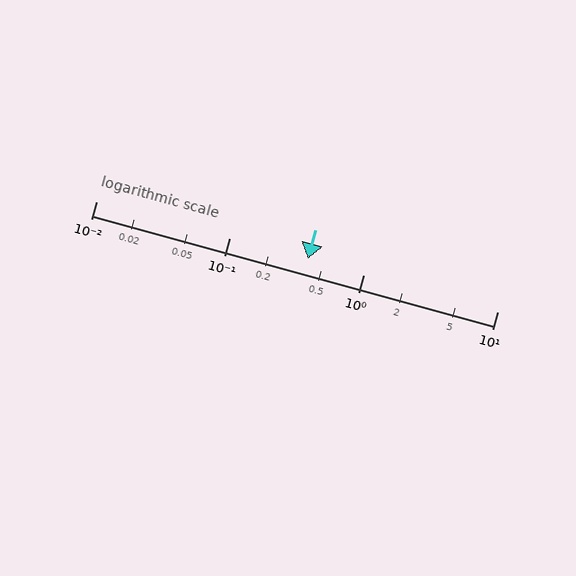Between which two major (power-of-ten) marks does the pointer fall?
The pointer is between 0.1 and 1.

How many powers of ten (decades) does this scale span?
The scale spans 3 decades, from 0.01 to 10.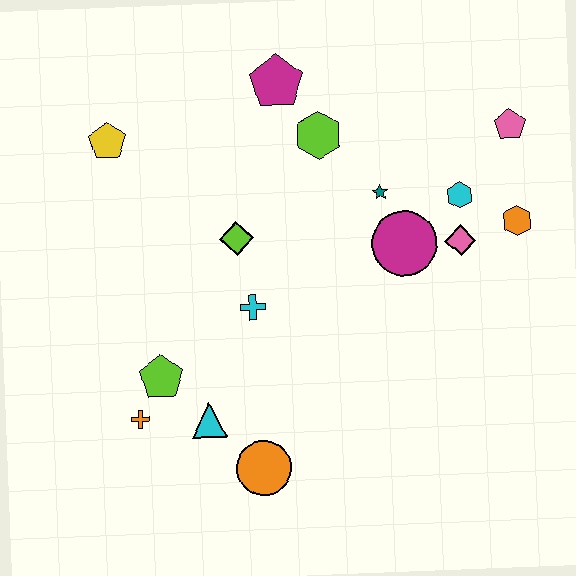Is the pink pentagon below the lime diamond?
No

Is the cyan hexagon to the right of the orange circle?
Yes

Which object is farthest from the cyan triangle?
The pink pentagon is farthest from the cyan triangle.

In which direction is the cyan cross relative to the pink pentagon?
The cyan cross is to the left of the pink pentagon.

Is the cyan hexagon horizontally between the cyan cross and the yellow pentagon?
No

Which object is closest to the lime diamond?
The cyan cross is closest to the lime diamond.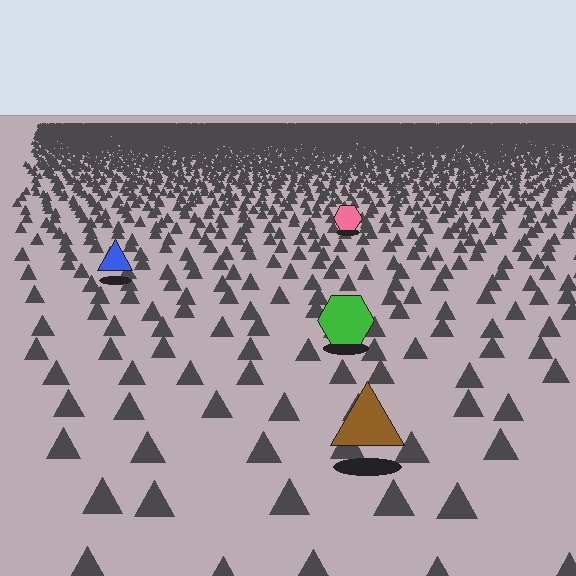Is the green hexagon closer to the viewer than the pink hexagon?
Yes. The green hexagon is closer — you can tell from the texture gradient: the ground texture is coarser near it.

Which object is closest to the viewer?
The brown triangle is closest. The texture marks near it are larger and more spread out.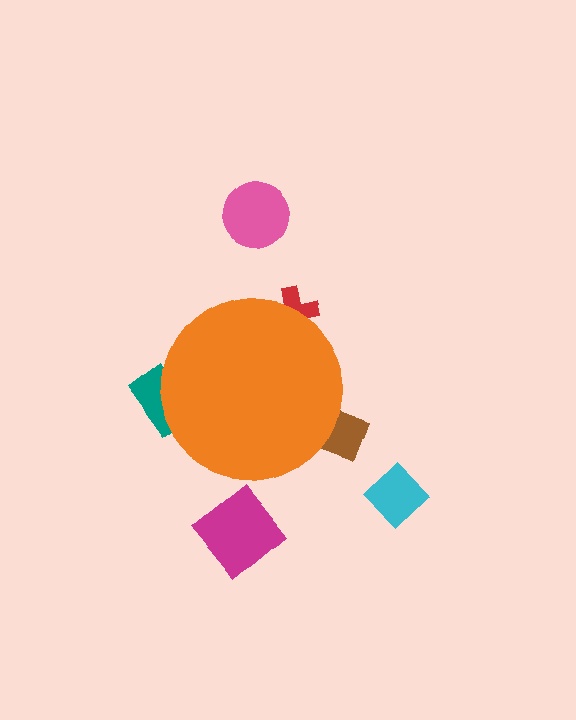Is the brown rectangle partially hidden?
Yes, the brown rectangle is partially hidden behind the orange circle.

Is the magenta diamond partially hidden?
No, the magenta diamond is fully visible.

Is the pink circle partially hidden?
No, the pink circle is fully visible.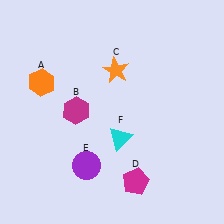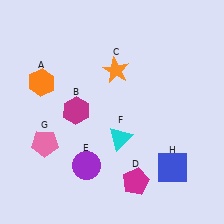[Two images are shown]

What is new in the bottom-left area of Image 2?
A pink pentagon (G) was added in the bottom-left area of Image 2.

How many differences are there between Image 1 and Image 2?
There are 2 differences between the two images.